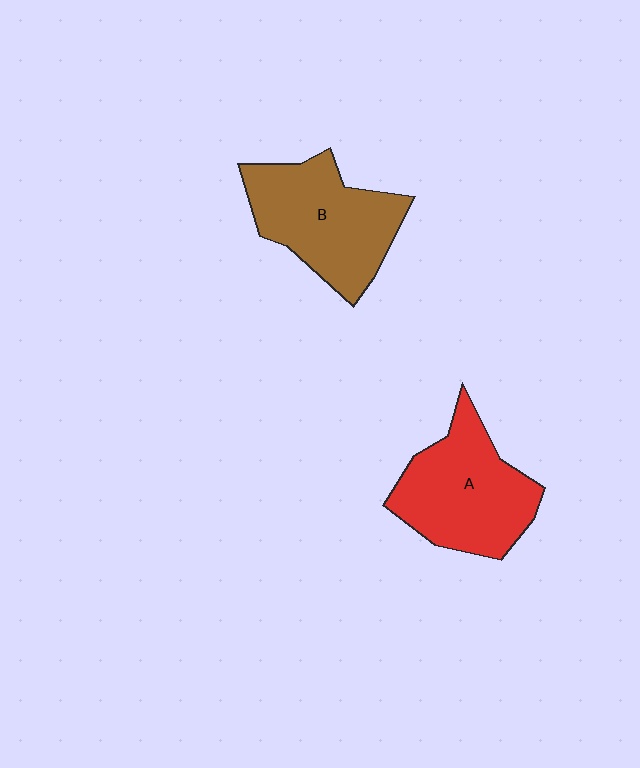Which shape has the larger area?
Shape B (brown).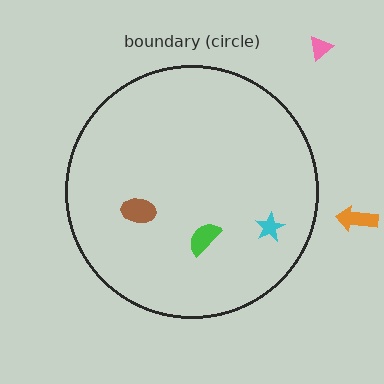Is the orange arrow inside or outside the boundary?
Outside.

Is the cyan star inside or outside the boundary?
Inside.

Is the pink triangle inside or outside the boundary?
Outside.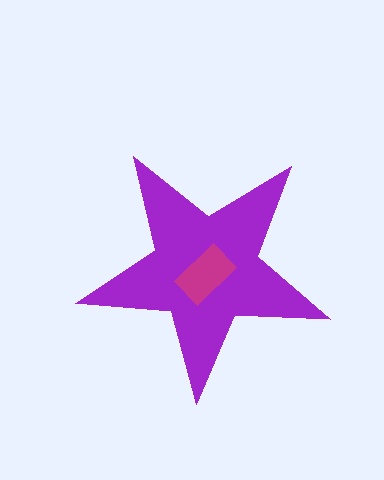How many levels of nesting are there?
2.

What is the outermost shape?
The purple star.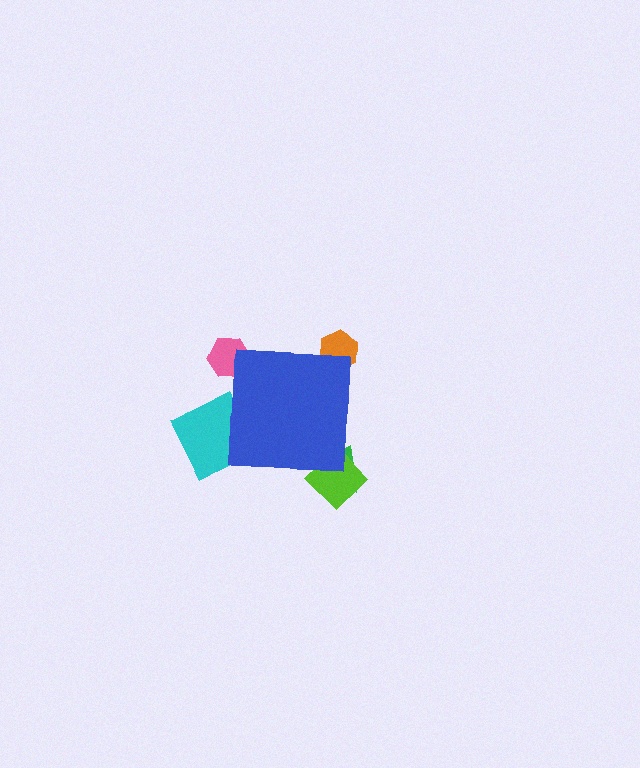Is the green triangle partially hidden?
Yes, the green triangle is partially hidden behind the blue square.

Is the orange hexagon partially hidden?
Yes, the orange hexagon is partially hidden behind the blue square.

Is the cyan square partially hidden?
Yes, the cyan square is partially hidden behind the blue square.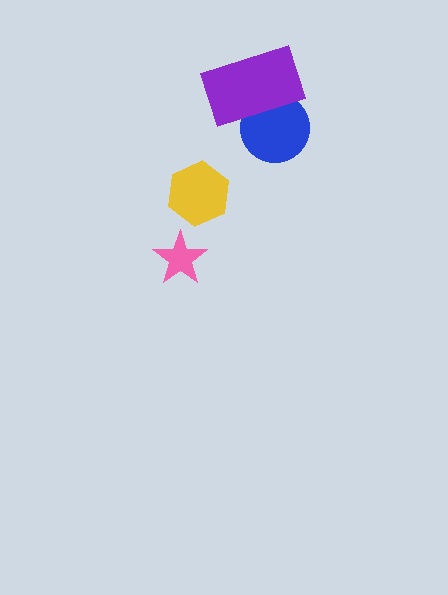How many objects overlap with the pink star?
0 objects overlap with the pink star.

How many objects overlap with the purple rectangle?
1 object overlaps with the purple rectangle.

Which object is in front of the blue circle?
The purple rectangle is in front of the blue circle.